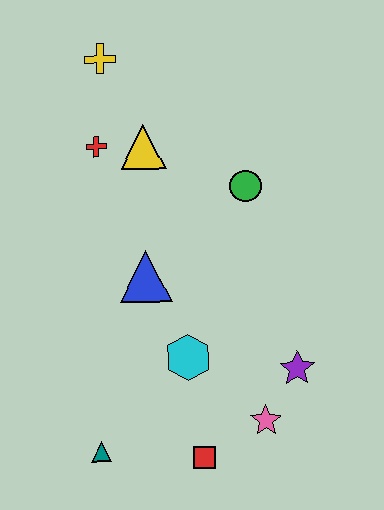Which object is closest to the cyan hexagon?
The blue triangle is closest to the cyan hexagon.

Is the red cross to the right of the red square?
No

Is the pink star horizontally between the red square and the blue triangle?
No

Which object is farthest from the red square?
The yellow cross is farthest from the red square.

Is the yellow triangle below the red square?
No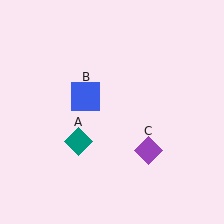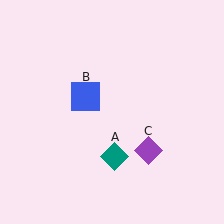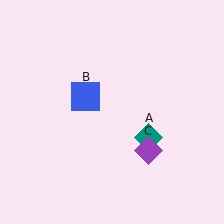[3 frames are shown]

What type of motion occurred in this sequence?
The teal diamond (object A) rotated counterclockwise around the center of the scene.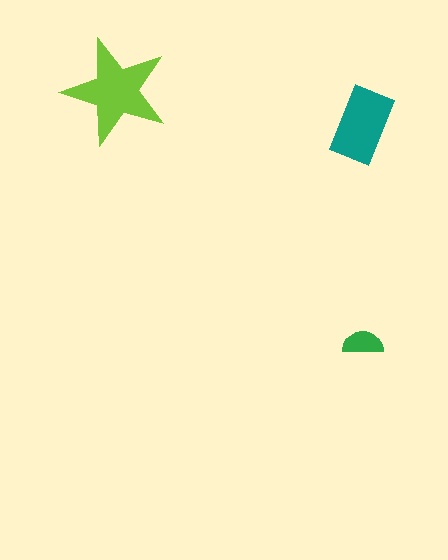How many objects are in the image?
There are 3 objects in the image.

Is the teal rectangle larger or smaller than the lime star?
Smaller.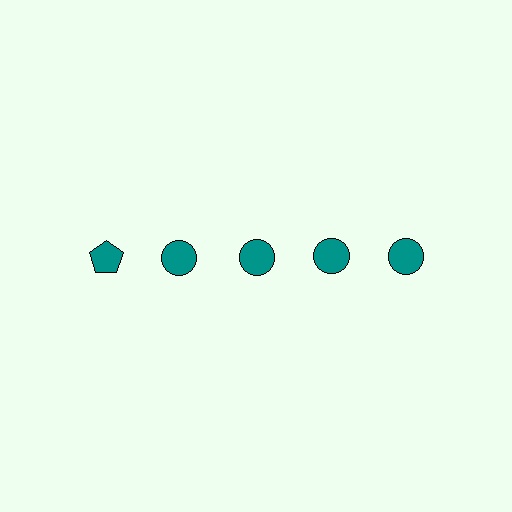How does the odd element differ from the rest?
It has a different shape: pentagon instead of circle.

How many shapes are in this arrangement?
There are 5 shapes arranged in a grid pattern.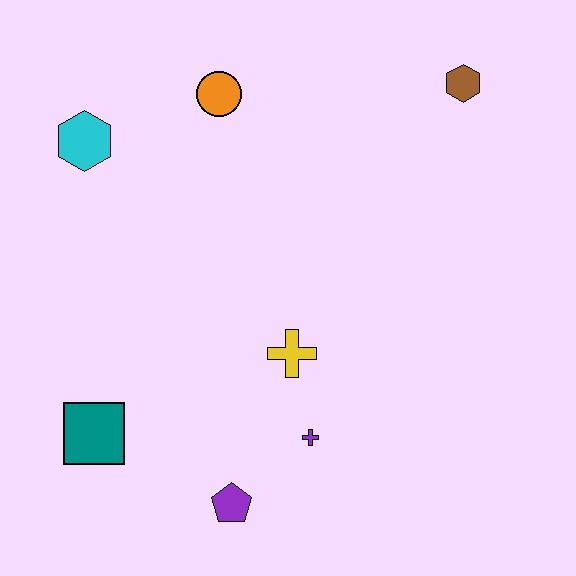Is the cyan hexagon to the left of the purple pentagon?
Yes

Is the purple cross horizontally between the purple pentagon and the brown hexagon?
Yes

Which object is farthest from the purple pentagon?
The brown hexagon is farthest from the purple pentagon.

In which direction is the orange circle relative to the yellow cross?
The orange circle is above the yellow cross.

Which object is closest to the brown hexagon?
The orange circle is closest to the brown hexagon.